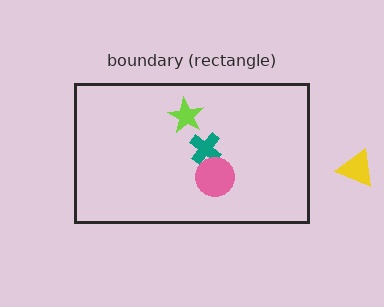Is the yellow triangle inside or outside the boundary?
Outside.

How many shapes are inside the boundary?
3 inside, 1 outside.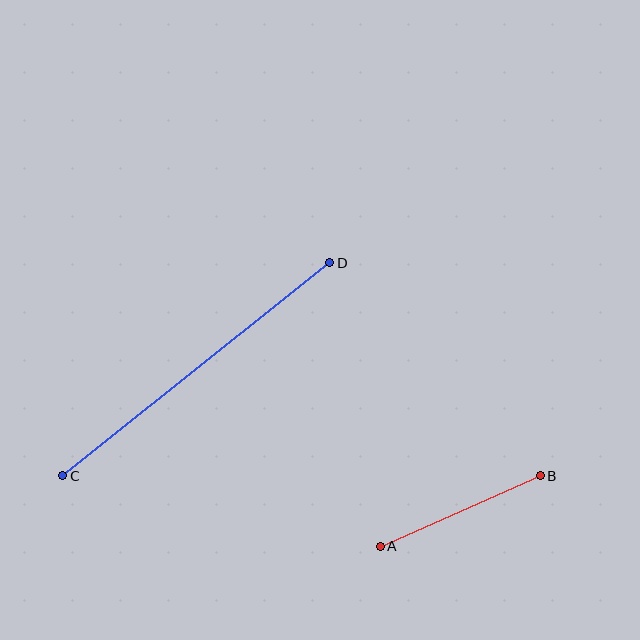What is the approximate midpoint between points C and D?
The midpoint is at approximately (196, 369) pixels.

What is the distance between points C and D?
The distance is approximately 342 pixels.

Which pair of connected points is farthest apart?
Points C and D are farthest apart.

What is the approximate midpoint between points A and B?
The midpoint is at approximately (460, 511) pixels.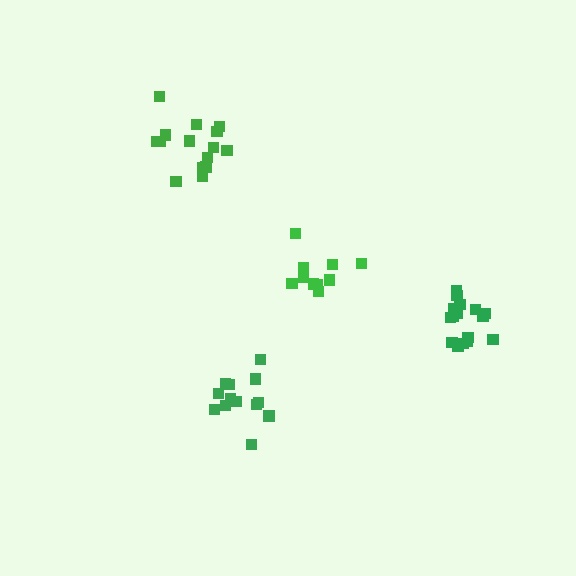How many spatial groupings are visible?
There are 4 spatial groupings.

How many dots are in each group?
Group 1: 13 dots, Group 2: 10 dots, Group 3: 16 dots, Group 4: 15 dots (54 total).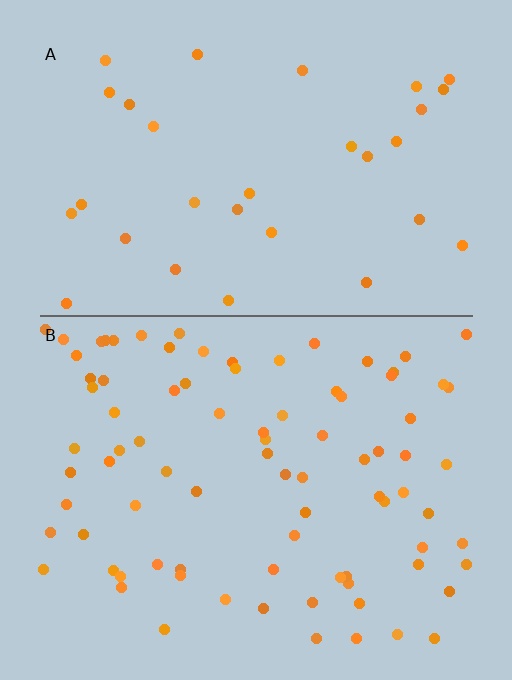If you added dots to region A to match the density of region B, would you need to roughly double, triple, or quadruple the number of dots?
Approximately triple.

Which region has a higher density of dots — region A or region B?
B (the bottom).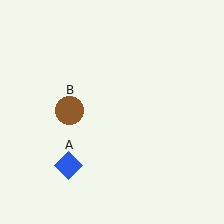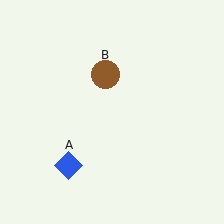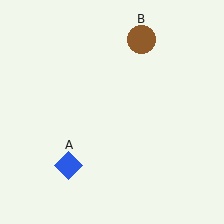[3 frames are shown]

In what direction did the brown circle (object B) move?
The brown circle (object B) moved up and to the right.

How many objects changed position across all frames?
1 object changed position: brown circle (object B).